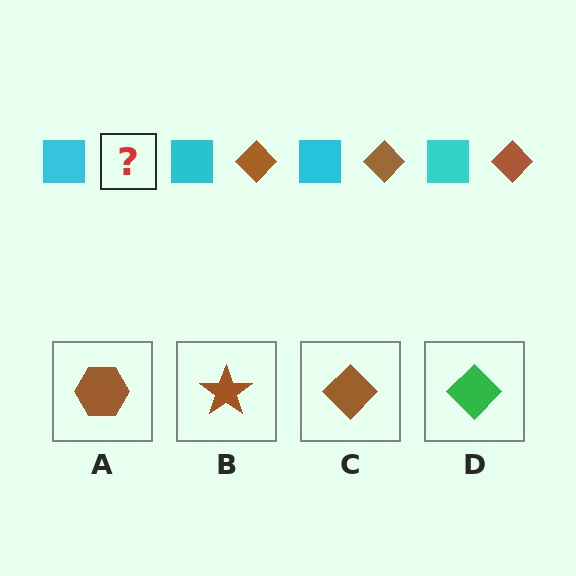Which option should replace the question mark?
Option C.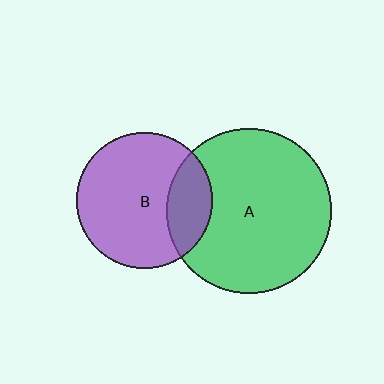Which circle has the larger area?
Circle A (green).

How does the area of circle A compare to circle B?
Approximately 1.5 times.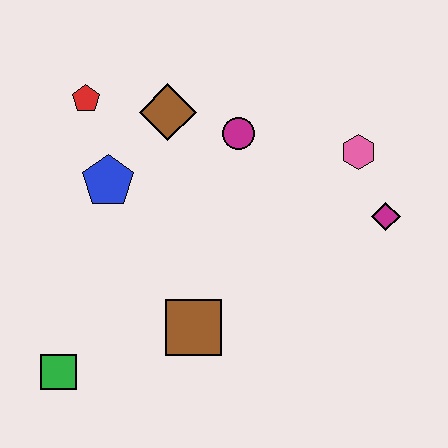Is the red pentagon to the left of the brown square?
Yes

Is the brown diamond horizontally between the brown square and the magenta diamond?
No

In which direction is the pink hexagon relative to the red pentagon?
The pink hexagon is to the right of the red pentagon.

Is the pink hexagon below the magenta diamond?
No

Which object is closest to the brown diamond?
The magenta circle is closest to the brown diamond.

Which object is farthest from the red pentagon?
The magenta diamond is farthest from the red pentagon.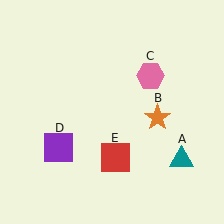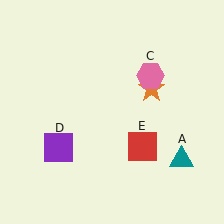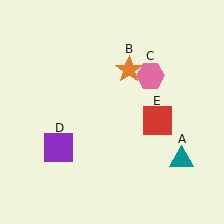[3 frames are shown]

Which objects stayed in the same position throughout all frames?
Teal triangle (object A) and pink hexagon (object C) and purple square (object D) remained stationary.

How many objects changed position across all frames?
2 objects changed position: orange star (object B), red square (object E).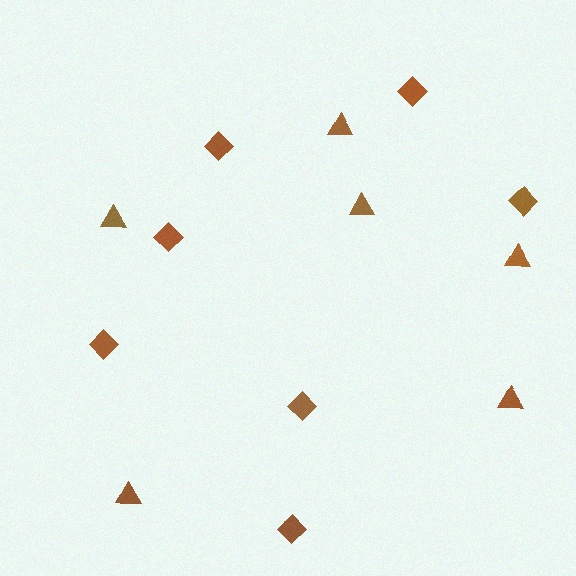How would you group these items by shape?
There are 2 groups: one group of diamonds (7) and one group of triangles (6).